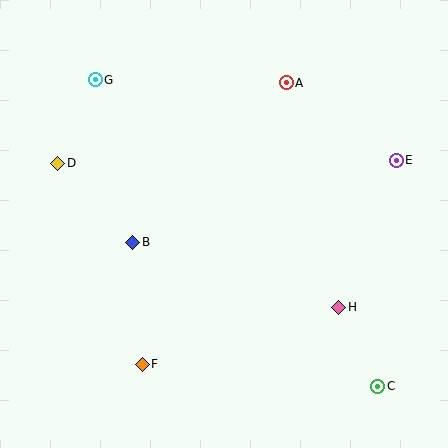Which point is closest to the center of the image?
Point B at (133, 242) is closest to the center.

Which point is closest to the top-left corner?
Point G is closest to the top-left corner.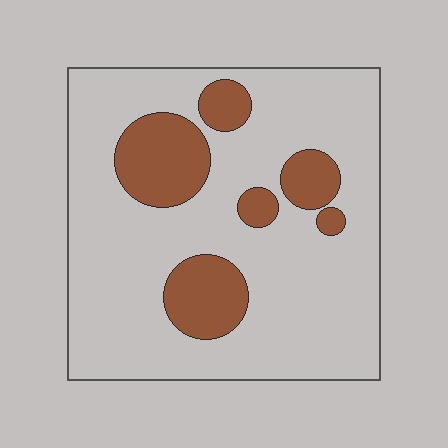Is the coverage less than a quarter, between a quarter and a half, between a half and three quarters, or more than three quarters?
Less than a quarter.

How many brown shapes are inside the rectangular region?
6.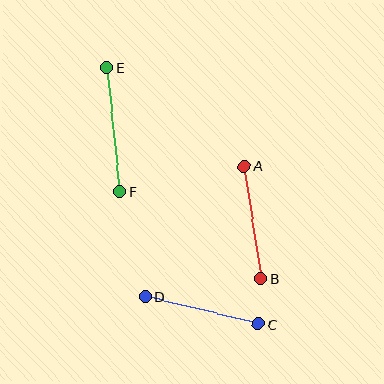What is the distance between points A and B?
The distance is approximately 113 pixels.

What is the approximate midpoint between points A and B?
The midpoint is at approximately (253, 222) pixels.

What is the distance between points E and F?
The distance is approximately 124 pixels.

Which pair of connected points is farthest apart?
Points E and F are farthest apart.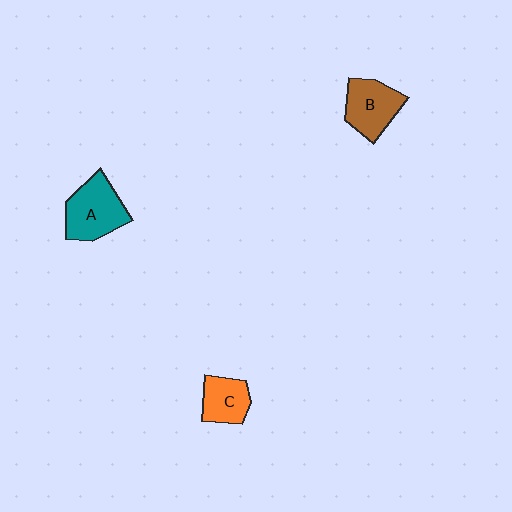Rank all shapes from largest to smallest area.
From largest to smallest: A (teal), B (brown), C (orange).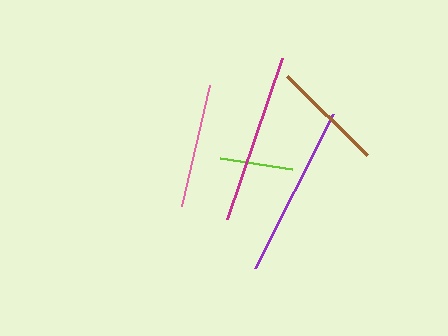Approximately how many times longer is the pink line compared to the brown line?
The pink line is approximately 1.1 times the length of the brown line.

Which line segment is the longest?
The purple line is the longest at approximately 173 pixels.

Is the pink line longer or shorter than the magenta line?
The magenta line is longer than the pink line.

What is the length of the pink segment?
The pink segment is approximately 125 pixels long.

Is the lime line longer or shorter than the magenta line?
The magenta line is longer than the lime line.